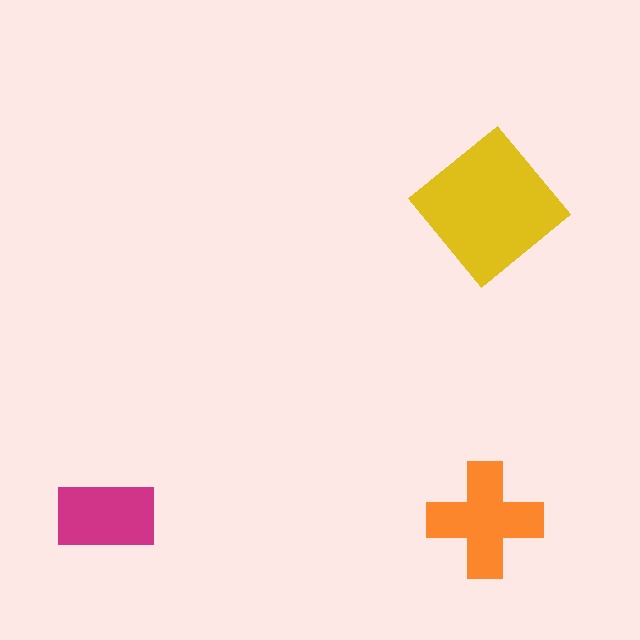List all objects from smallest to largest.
The magenta rectangle, the orange cross, the yellow diamond.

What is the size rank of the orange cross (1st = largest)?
2nd.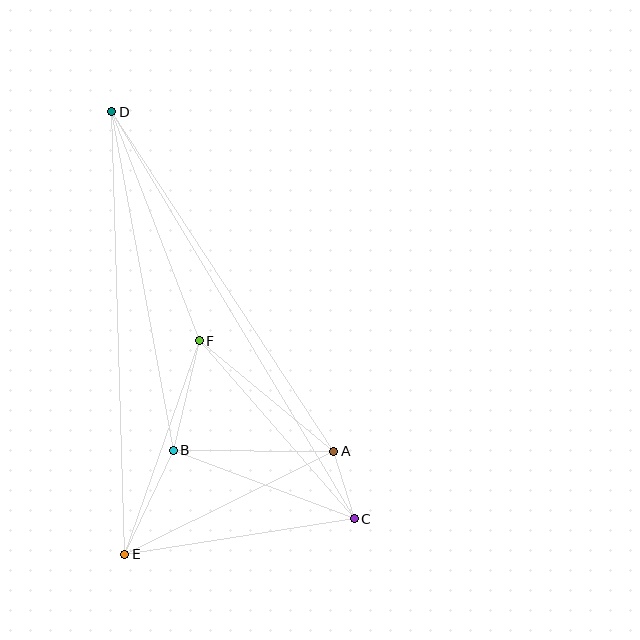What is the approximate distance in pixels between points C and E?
The distance between C and E is approximately 232 pixels.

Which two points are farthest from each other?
Points C and D are farthest from each other.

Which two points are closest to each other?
Points A and C are closest to each other.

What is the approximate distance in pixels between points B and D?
The distance between B and D is approximately 344 pixels.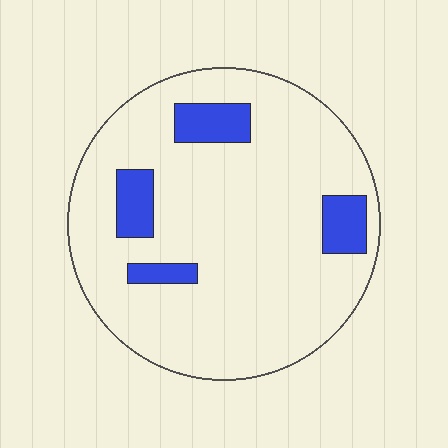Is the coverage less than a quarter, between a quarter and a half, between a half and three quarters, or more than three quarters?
Less than a quarter.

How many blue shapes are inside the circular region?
4.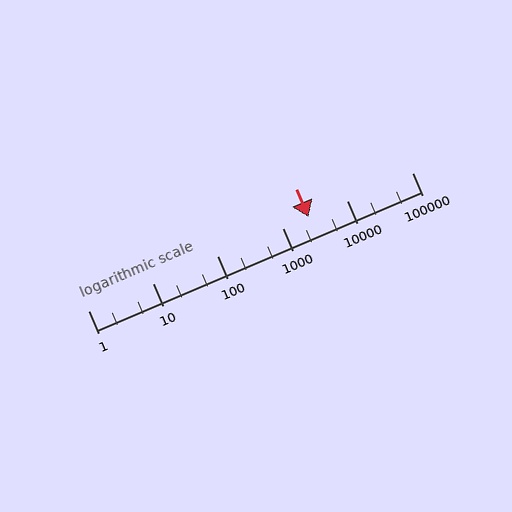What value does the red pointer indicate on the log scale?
The pointer indicates approximately 2500.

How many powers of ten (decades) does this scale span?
The scale spans 5 decades, from 1 to 100000.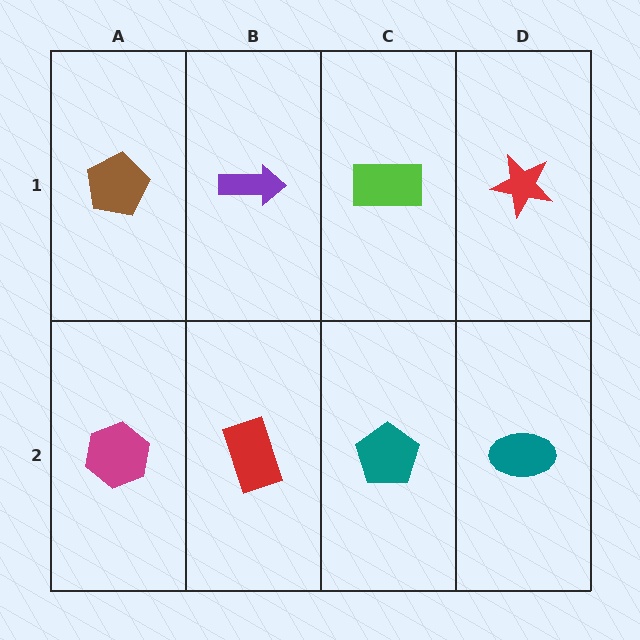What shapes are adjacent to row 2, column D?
A red star (row 1, column D), a teal pentagon (row 2, column C).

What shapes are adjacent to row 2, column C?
A lime rectangle (row 1, column C), a red rectangle (row 2, column B), a teal ellipse (row 2, column D).